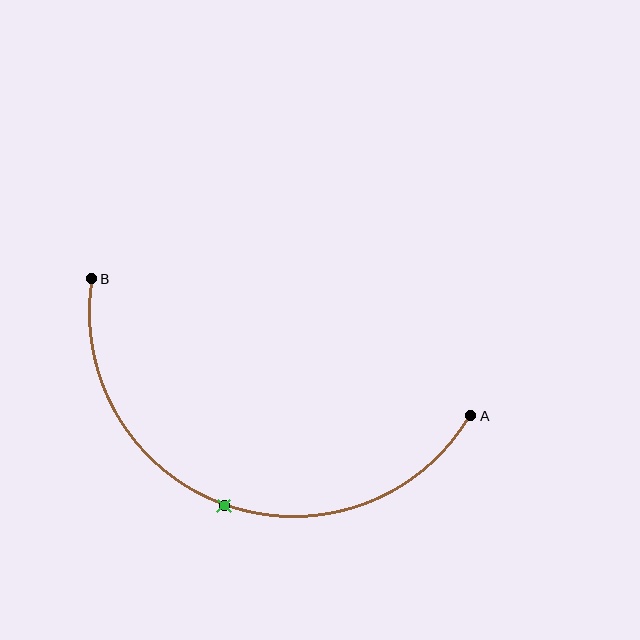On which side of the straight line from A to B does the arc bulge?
The arc bulges below the straight line connecting A and B.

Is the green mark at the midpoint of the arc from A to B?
Yes. The green mark lies on the arc at equal arc-length from both A and B — it is the arc midpoint.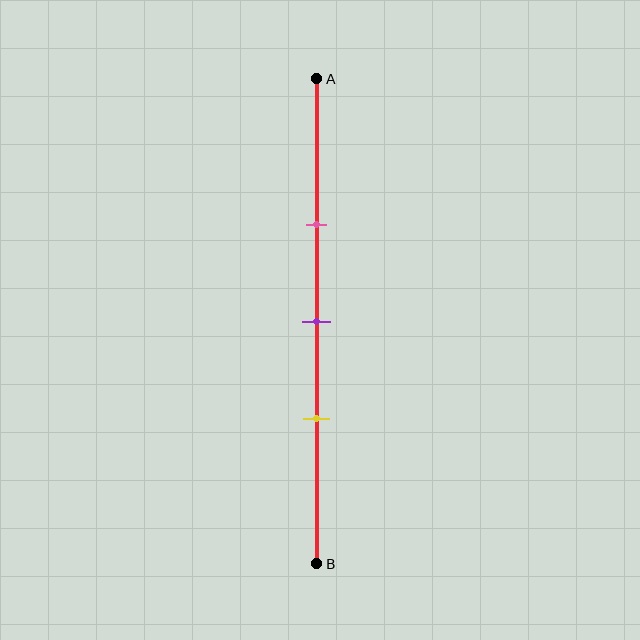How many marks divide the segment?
There are 3 marks dividing the segment.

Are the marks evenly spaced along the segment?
Yes, the marks are approximately evenly spaced.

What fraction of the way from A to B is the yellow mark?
The yellow mark is approximately 70% (0.7) of the way from A to B.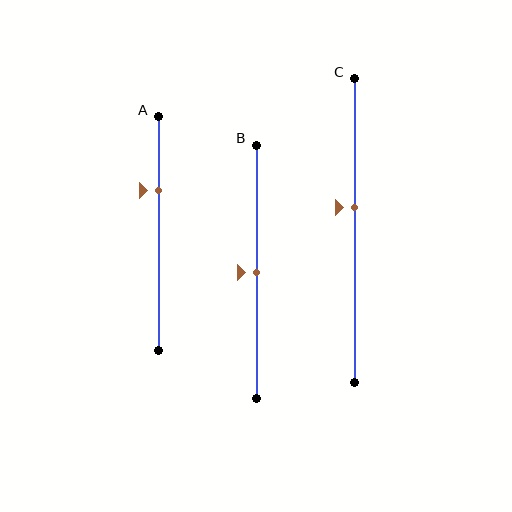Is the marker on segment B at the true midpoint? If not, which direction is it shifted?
Yes, the marker on segment B is at the true midpoint.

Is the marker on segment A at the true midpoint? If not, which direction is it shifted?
No, the marker on segment A is shifted upward by about 18% of the segment length.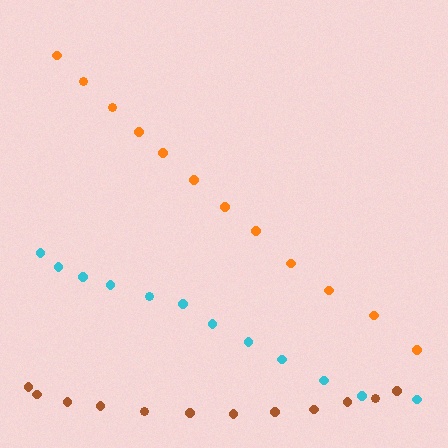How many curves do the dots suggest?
There are 3 distinct paths.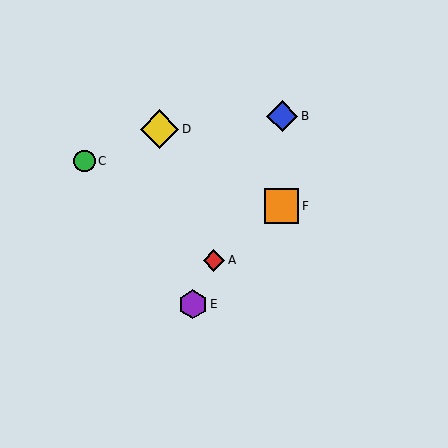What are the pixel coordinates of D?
Object D is at (160, 129).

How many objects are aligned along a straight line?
3 objects (A, B, E) are aligned along a straight line.